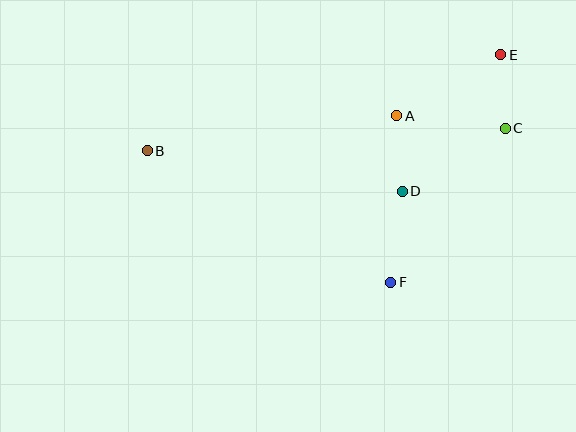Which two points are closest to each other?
Points C and E are closest to each other.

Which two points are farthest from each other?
Points B and E are farthest from each other.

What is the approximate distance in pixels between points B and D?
The distance between B and D is approximately 258 pixels.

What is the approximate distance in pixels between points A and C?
The distance between A and C is approximately 109 pixels.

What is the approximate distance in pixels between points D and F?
The distance between D and F is approximately 91 pixels.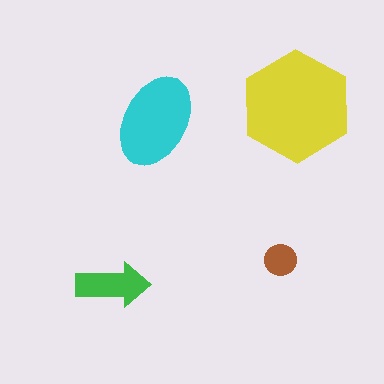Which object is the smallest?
The brown circle.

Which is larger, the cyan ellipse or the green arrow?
The cyan ellipse.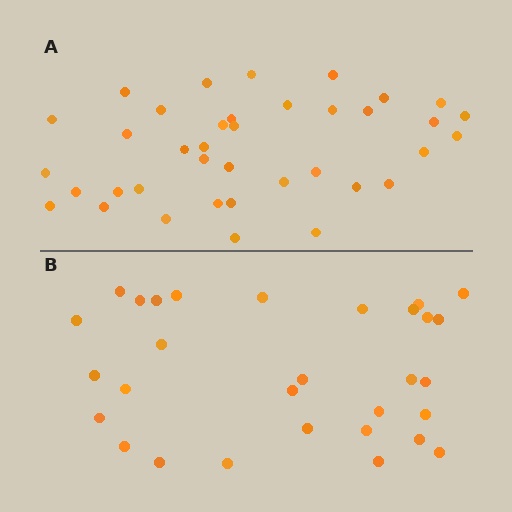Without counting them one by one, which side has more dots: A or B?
Region A (the top region) has more dots.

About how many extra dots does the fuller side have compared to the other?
Region A has roughly 8 or so more dots than region B.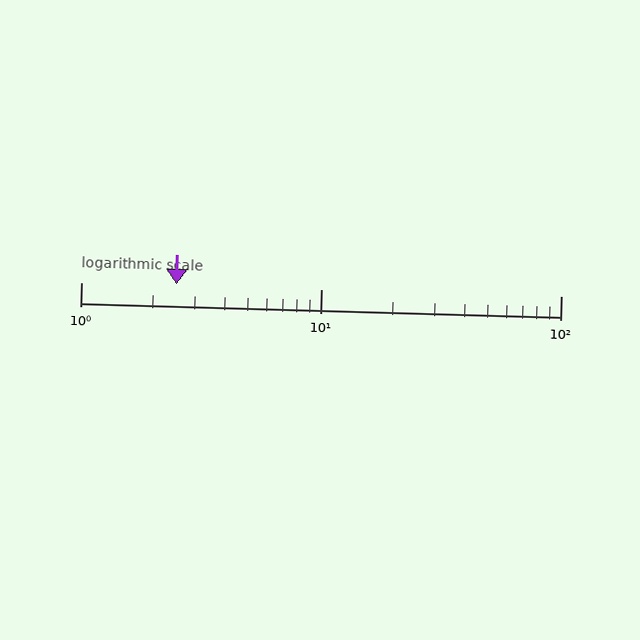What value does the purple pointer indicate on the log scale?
The pointer indicates approximately 2.5.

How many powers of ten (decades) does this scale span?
The scale spans 2 decades, from 1 to 100.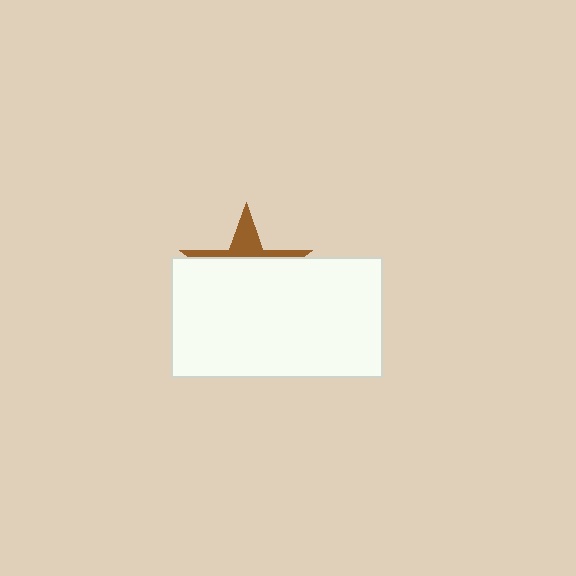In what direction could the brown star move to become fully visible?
The brown star could move up. That would shift it out from behind the white rectangle entirely.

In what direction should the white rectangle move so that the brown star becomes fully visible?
The white rectangle should move down. That is the shortest direction to clear the overlap and leave the brown star fully visible.